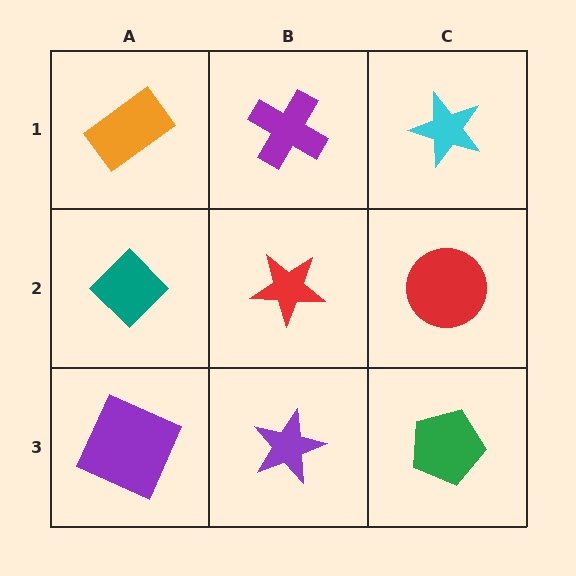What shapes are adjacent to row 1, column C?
A red circle (row 2, column C), a purple cross (row 1, column B).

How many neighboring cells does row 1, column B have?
3.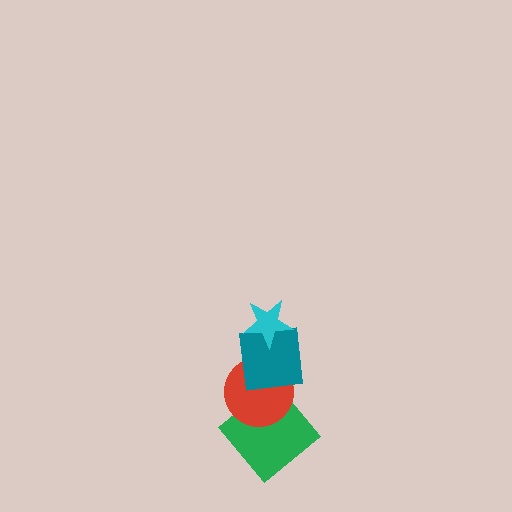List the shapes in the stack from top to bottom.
From top to bottom: the cyan star, the teal square, the red circle, the green diamond.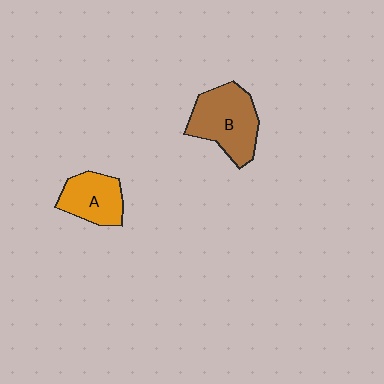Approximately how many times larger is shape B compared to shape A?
Approximately 1.4 times.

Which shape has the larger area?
Shape B (brown).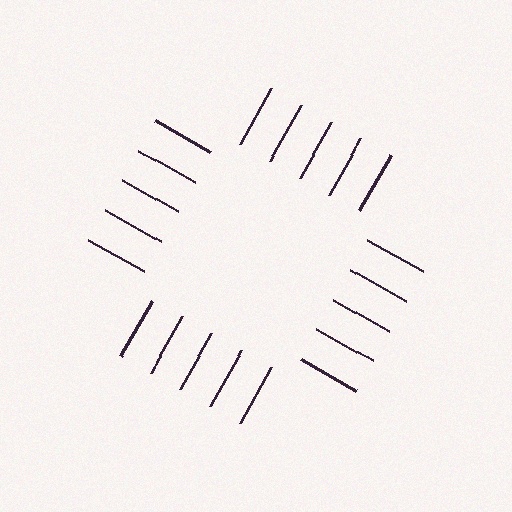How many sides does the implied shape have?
4 sides — the line-ends trace a square.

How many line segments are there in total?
20 — 5 along each of the 4 edges.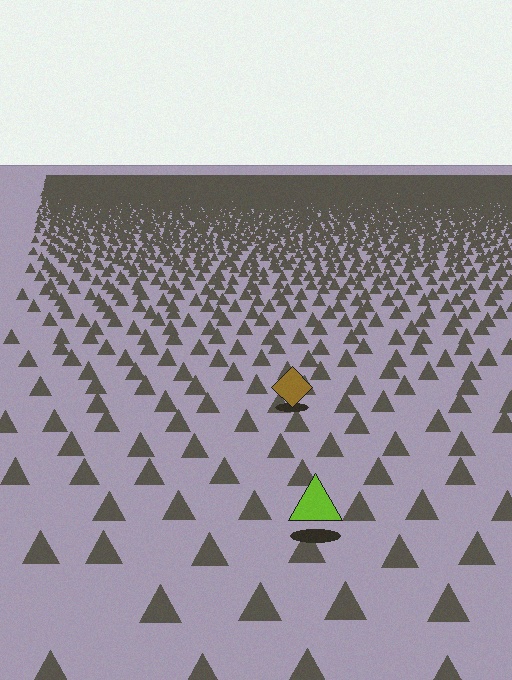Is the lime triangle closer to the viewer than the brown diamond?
Yes. The lime triangle is closer — you can tell from the texture gradient: the ground texture is coarser near it.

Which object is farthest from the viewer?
The brown diamond is farthest from the viewer. It appears smaller and the ground texture around it is denser.